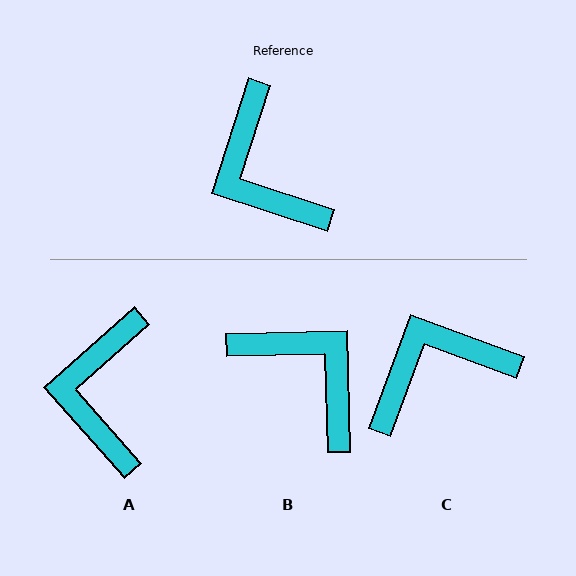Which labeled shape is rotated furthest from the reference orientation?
B, about 161 degrees away.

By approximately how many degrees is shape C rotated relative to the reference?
Approximately 92 degrees clockwise.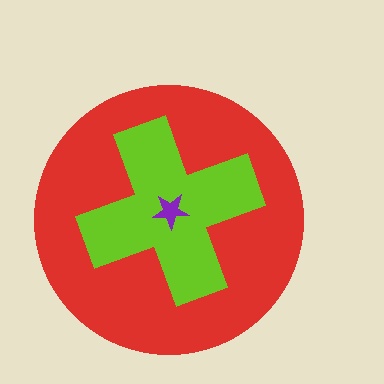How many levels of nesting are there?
3.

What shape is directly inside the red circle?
The lime cross.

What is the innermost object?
The purple star.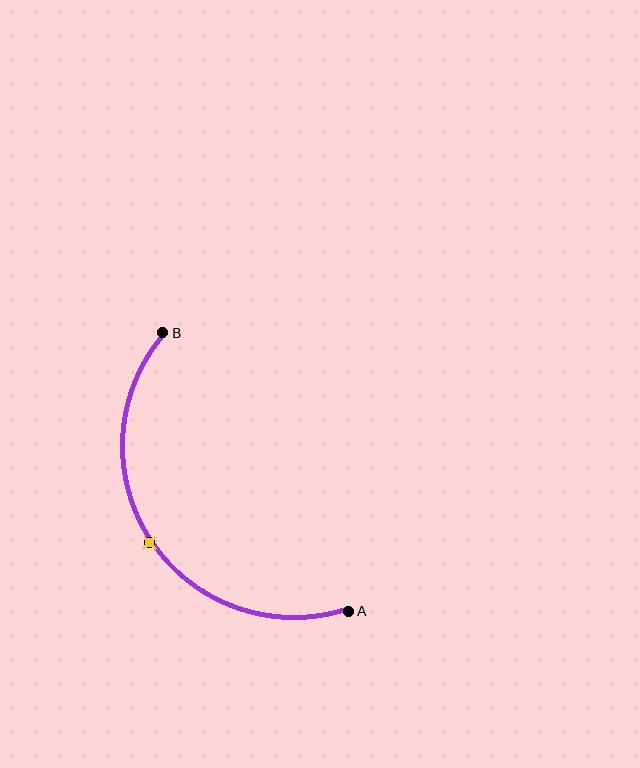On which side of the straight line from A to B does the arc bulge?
The arc bulges to the left of the straight line connecting A and B.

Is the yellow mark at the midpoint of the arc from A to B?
Yes. The yellow mark lies on the arc at equal arc-length from both A and B — it is the arc midpoint.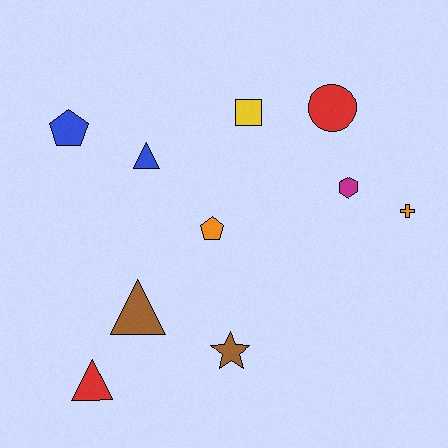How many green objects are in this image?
There are no green objects.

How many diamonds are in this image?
There are no diamonds.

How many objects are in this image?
There are 10 objects.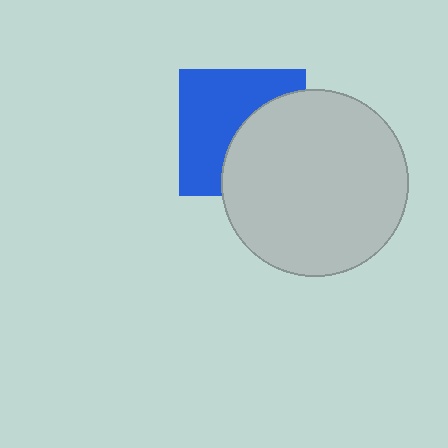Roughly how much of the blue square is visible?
About half of it is visible (roughly 55%).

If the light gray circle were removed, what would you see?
You would see the complete blue square.